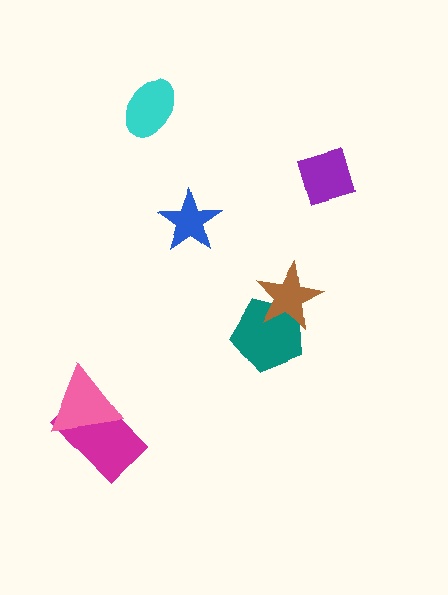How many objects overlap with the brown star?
1 object overlaps with the brown star.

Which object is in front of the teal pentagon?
The brown star is in front of the teal pentagon.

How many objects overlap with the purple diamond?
0 objects overlap with the purple diamond.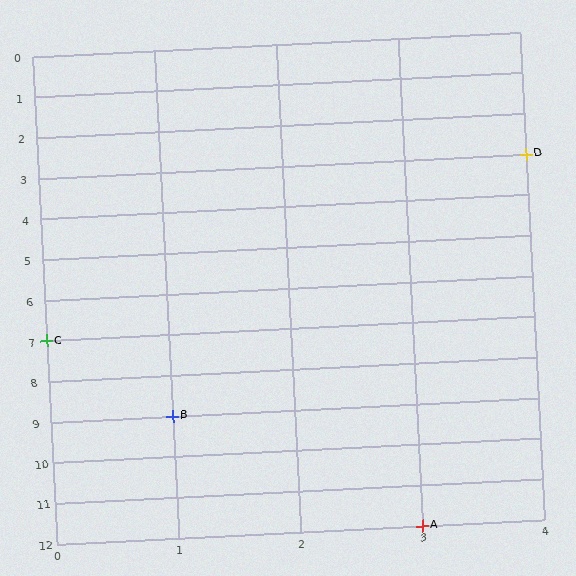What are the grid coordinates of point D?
Point D is at grid coordinates (4, 3).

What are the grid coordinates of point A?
Point A is at grid coordinates (3, 12).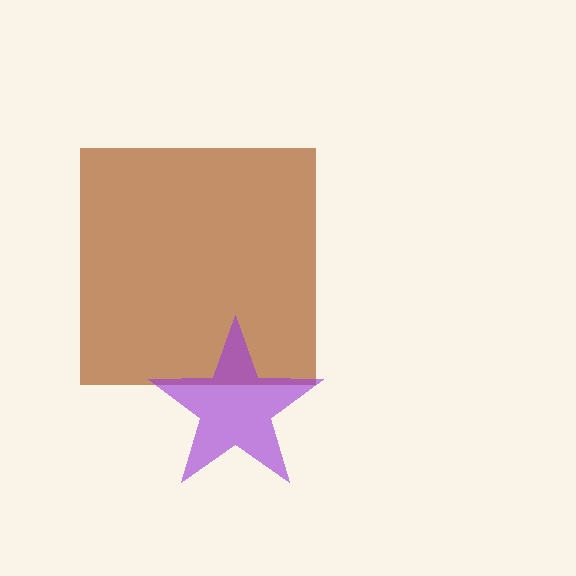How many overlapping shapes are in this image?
There are 2 overlapping shapes in the image.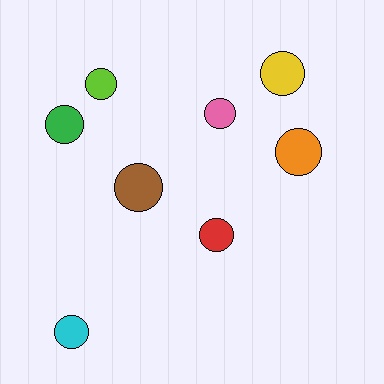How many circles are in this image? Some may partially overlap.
There are 8 circles.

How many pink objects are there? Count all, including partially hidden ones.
There is 1 pink object.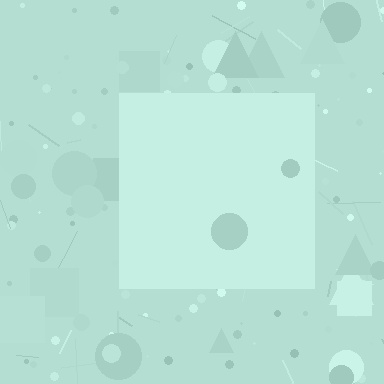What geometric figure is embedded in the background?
A square is embedded in the background.